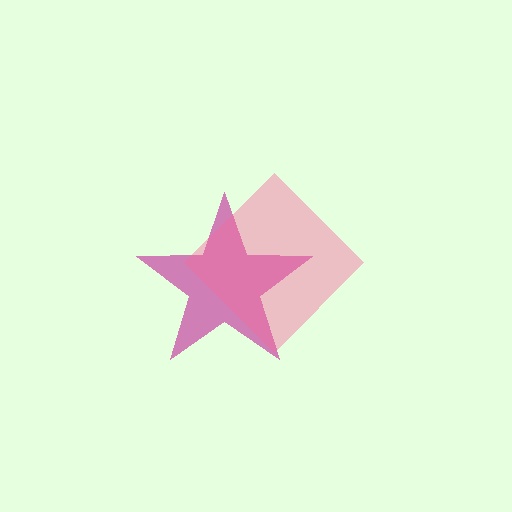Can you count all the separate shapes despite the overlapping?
Yes, there are 2 separate shapes.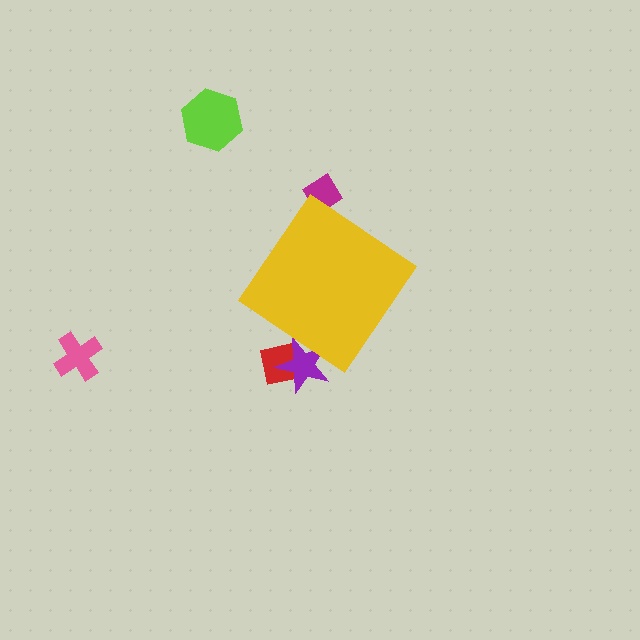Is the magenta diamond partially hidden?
Yes, the magenta diamond is partially hidden behind the yellow diamond.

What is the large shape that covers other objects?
A yellow diamond.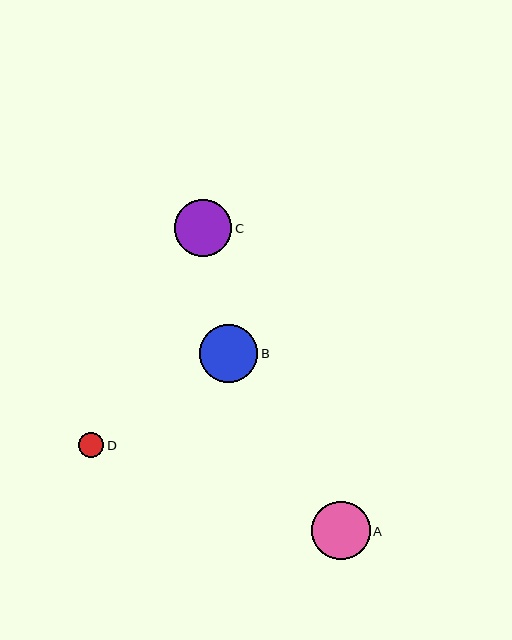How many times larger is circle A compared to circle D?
Circle A is approximately 2.4 times the size of circle D.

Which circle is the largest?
Circle A is the largest with a size of approximately 59 pixels.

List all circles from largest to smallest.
From largest to smallest: A, B, C, D.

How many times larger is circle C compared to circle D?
Circle C is approximately 2.3 times the size of circle D.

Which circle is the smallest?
Circle D is the smallest with a size of approximately 25 pixels.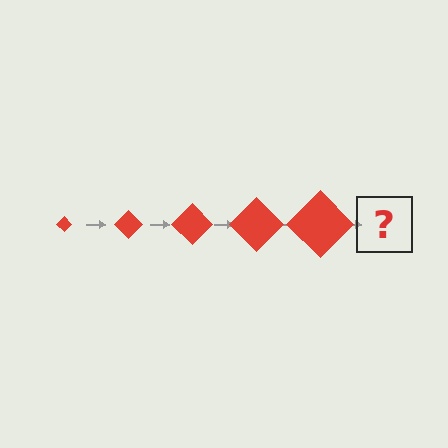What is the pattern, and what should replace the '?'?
The pattern is that the diamond gets progressively larger each step. The '?' should be a red diamond, larger than the previous one.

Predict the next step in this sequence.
The next step is a red diamond, larger than the previous one.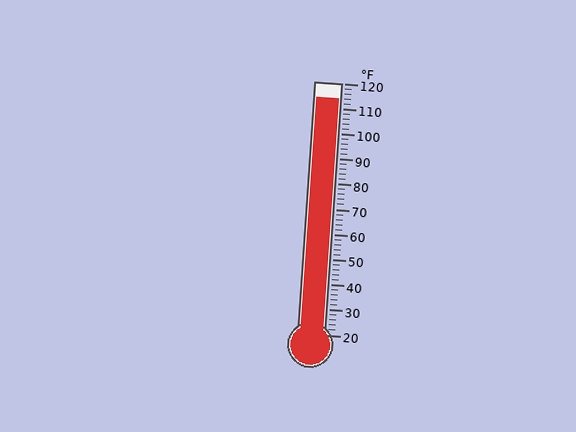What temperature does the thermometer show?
The thermometer shows approximately 114°F.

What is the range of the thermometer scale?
The thermometer scale ranges from 20°F to 120°F.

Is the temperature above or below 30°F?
The temperature is above 30°F.